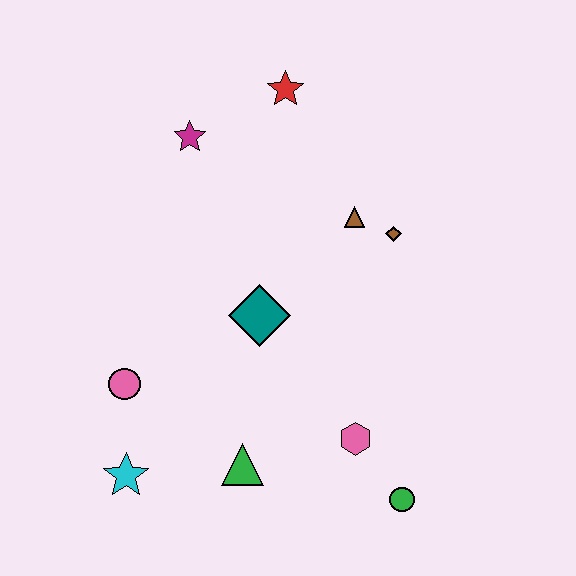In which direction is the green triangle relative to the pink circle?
The green triangle is to the right of the pink circle.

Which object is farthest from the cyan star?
The red star is farthest from the cyan star.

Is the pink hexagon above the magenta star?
No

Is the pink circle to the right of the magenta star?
No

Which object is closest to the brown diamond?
The brown triangle is closest to the brown diamond.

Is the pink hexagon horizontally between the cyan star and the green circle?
Yes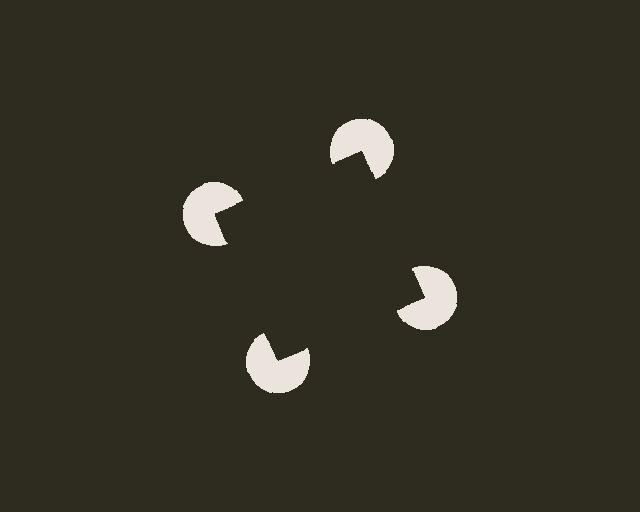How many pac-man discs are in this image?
There are 4 — one at each vertex of the illusory square.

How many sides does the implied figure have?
4 sides.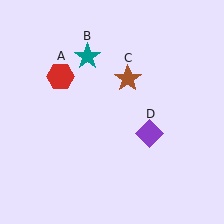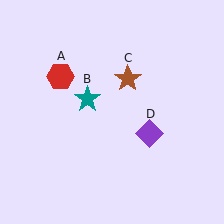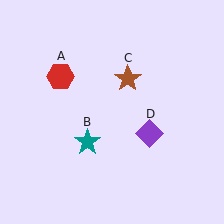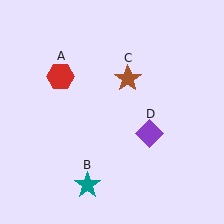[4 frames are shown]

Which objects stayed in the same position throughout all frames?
Red hexagon (object A) and brown star (object C) and purple diamond (object D) remained stationary.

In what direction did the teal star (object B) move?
The teal star (object B) moved down.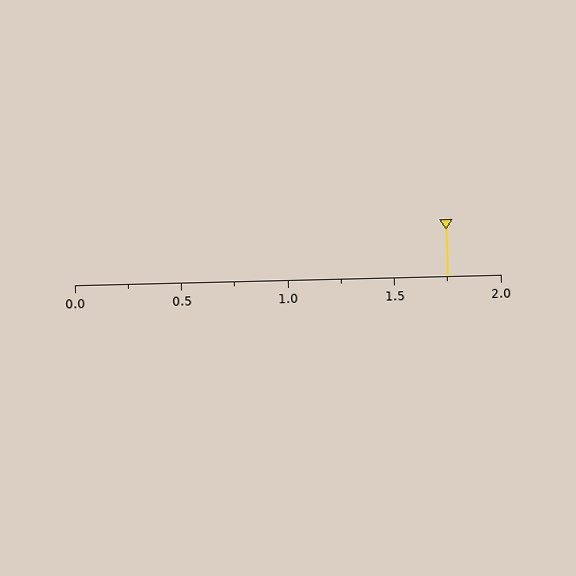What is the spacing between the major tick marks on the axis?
The major ticks are spaced 0.5 apart.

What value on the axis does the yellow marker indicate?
The marker indicates approximately 1.75.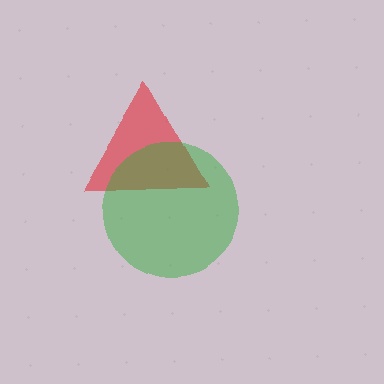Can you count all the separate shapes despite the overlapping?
Yes, there are 2 separate shapes.